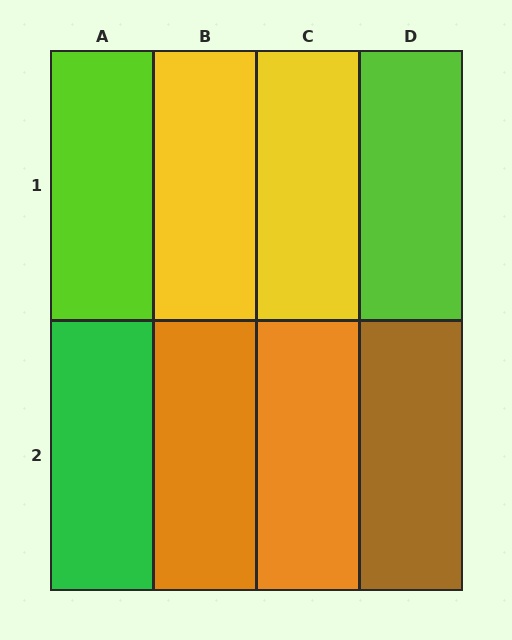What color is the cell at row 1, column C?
Yellow.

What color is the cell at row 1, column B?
Yellow.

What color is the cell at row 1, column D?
Lime.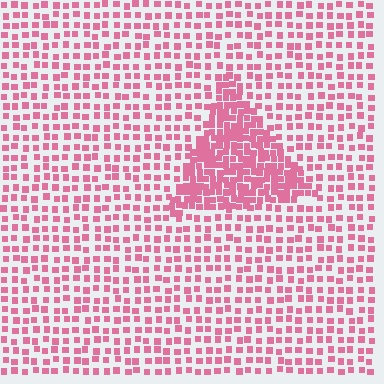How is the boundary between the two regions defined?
The boundary is defined by a change in element density (approximately 2.3x ratio). All elements are the same color, size, and shape.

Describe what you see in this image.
The image contains small pink elements arranged at two different densities. A triangle-shaped region is visible where the elements are more densely packed than the surrounding area.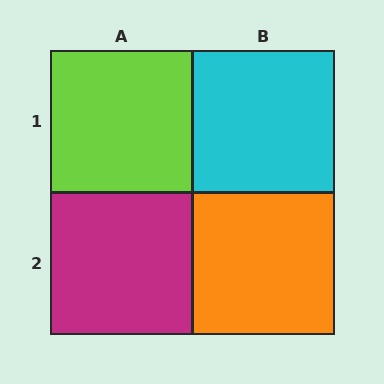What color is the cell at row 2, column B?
Orange.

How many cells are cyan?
1 cell is cyan.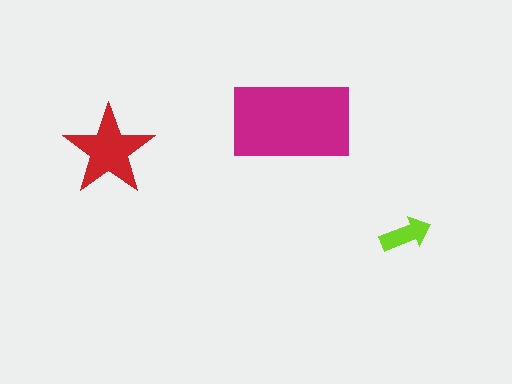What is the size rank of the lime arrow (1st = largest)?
3rd.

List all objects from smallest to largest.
The lime arrow, the red star, the magenta rectangle.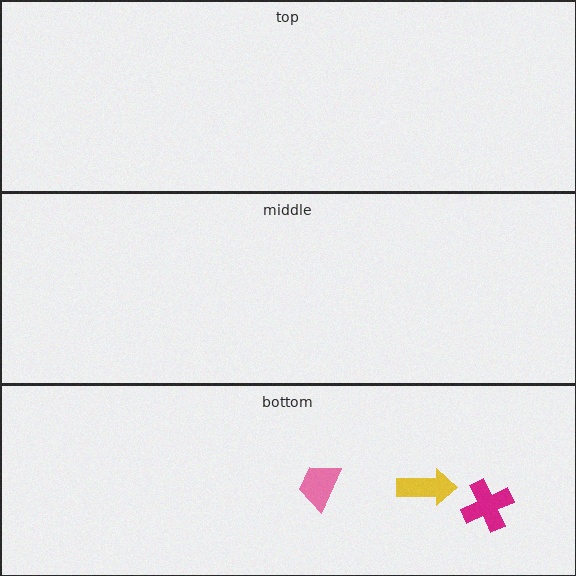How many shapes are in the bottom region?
3.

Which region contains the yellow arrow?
The bottom region.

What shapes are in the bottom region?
The yellow arrow, the pink trapezoid, the magenta cross.